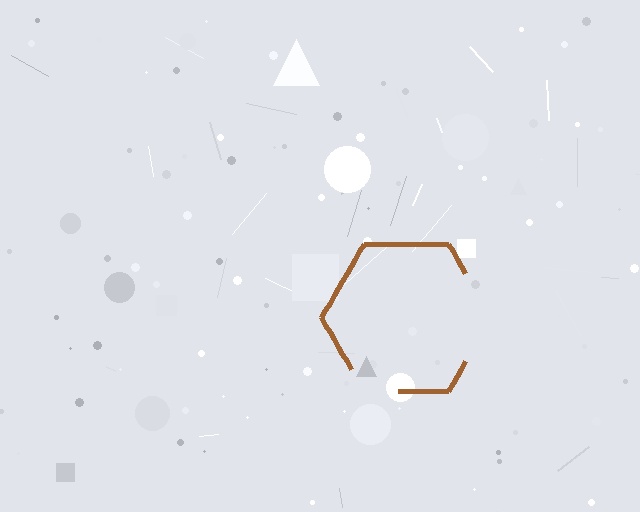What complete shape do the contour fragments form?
The contour fragments form a hexagon.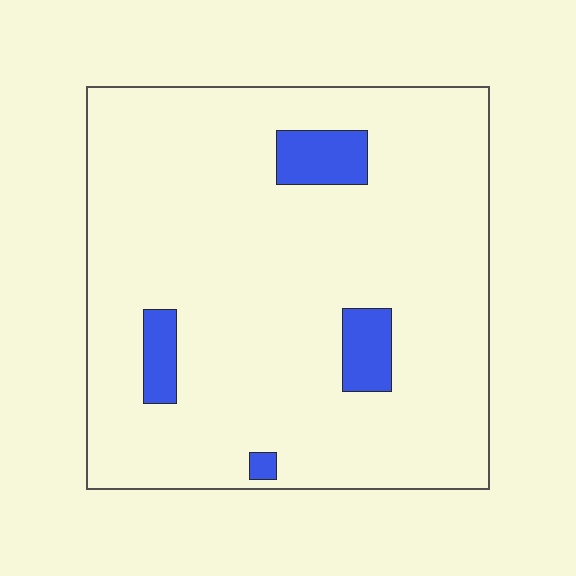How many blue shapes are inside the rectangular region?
4.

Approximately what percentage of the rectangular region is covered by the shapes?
Approximately 10%.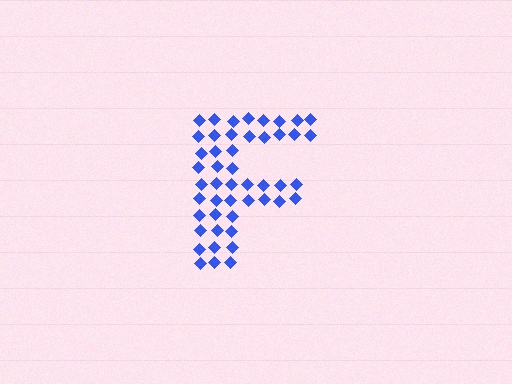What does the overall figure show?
The overall figure shows the letter F.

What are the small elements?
The small elements are diamonds.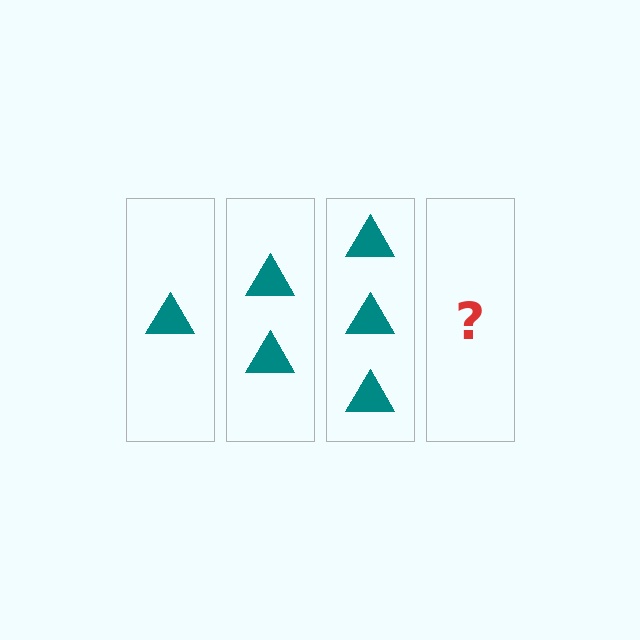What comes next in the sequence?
The next element should be 4 triangles.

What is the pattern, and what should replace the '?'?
The pattern is that each step adds one more triangle. The '?' should be 4 triangles.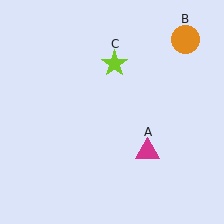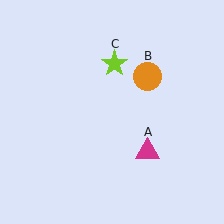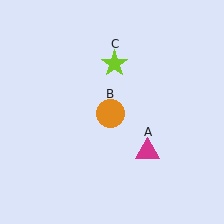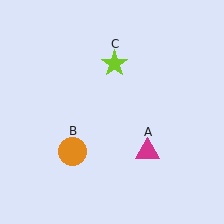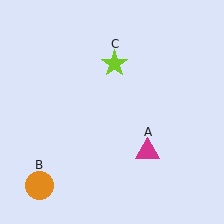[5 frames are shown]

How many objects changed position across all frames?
1 object changed position: orange circle (object B).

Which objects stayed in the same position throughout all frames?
Magenta triangle (object A) and lime star (object C) remained stationary.